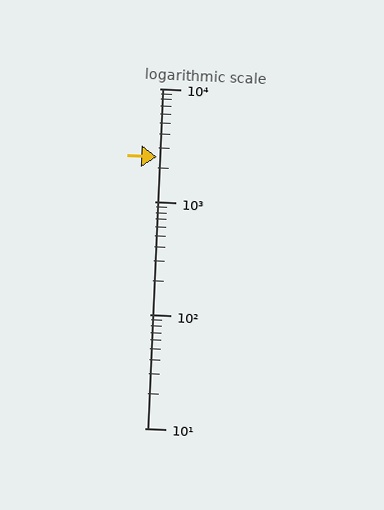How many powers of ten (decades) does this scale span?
The scale spans 3 decades, from 10 to 10000.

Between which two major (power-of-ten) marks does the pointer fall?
The pointer is between 1000 and 10000.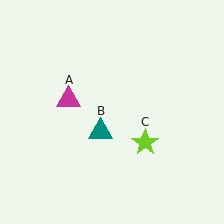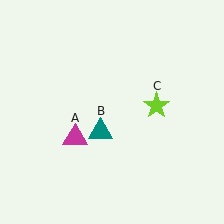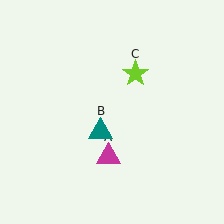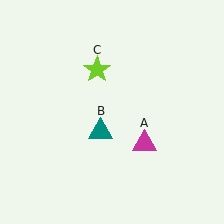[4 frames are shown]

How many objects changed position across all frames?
2 objects changed position: magenta triangle (object A), lime star (object C).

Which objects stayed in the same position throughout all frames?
Teal triangle (object B) remained stationary.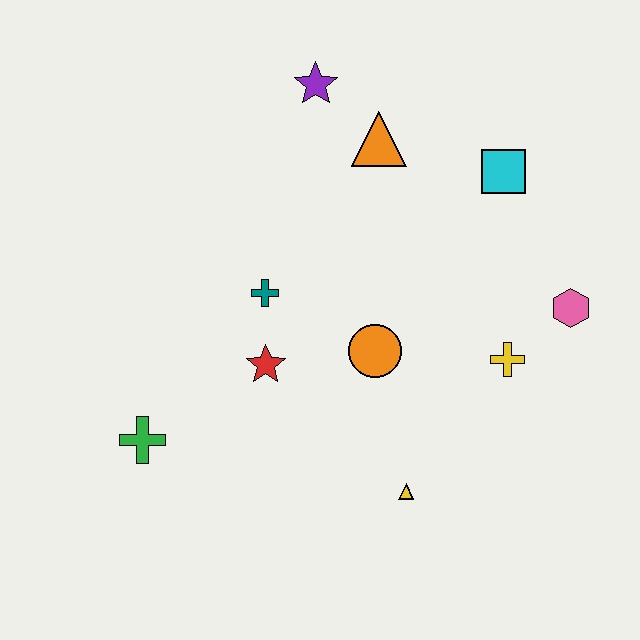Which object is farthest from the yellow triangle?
The purple star is farthest from the yellow triangle.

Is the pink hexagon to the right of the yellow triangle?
Yes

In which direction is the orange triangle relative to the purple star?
The orange triangle is to the right of the purple star.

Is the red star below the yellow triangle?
No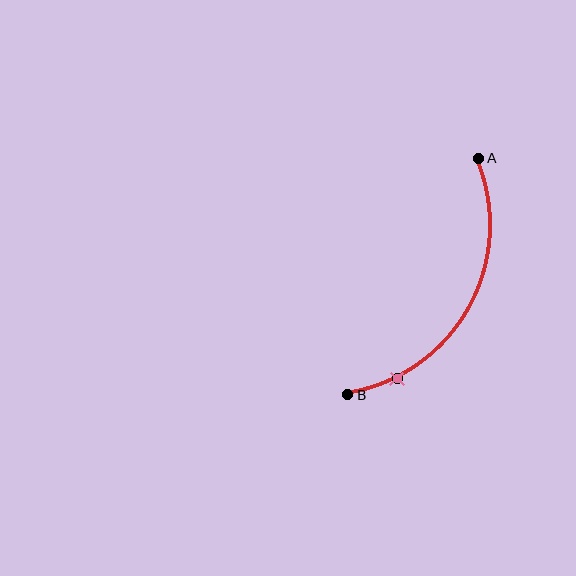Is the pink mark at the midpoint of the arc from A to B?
No. The pink mark lies on the arc but is closer to endpoint B. The arc midpoint would be at the point on the curve equidistant along the arc from both A and B.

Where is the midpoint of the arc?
The arc midpoint is the point on the curve farthest from the straight line joining A and B. It sits to the right of that line.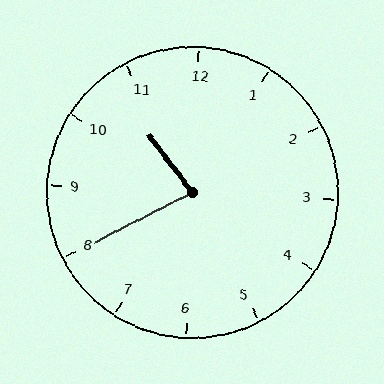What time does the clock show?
10:40.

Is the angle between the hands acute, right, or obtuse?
It is acute.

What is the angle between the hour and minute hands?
Approximately 80 degrees.